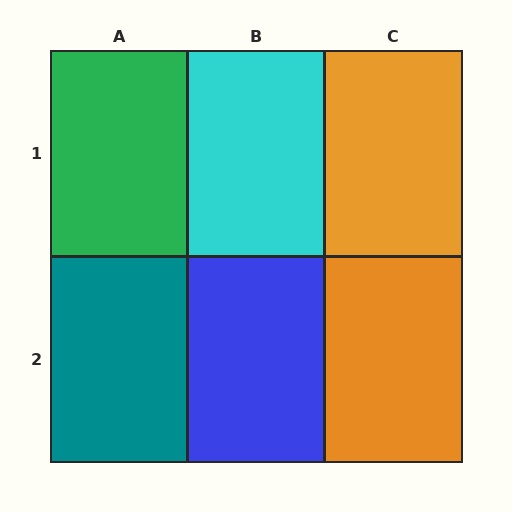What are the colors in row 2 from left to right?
Teal, blue, orange.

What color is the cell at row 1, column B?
Cyan.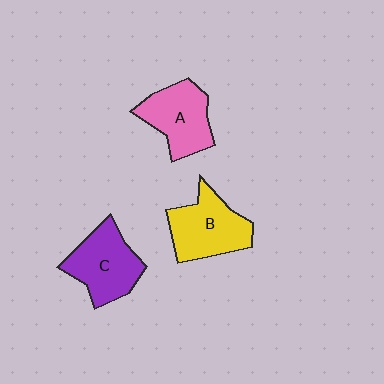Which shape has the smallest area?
Shape A (pink).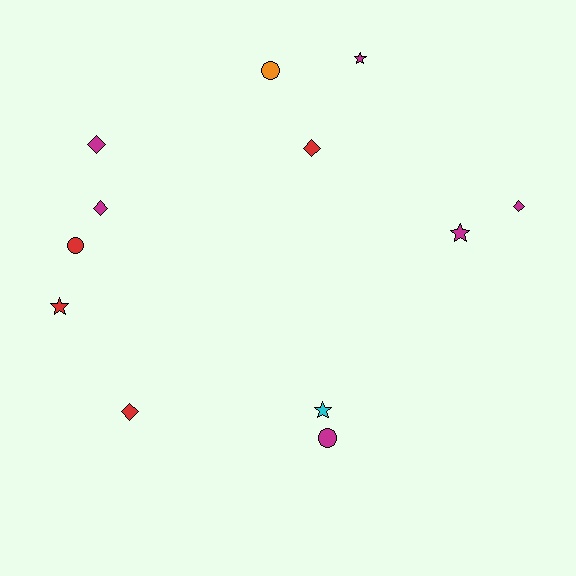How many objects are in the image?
There are 12 objects.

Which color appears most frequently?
Magenta, with 6 objects.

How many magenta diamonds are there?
There are 3 magenta diamonds.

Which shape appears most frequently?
Diamond, with 5 objects.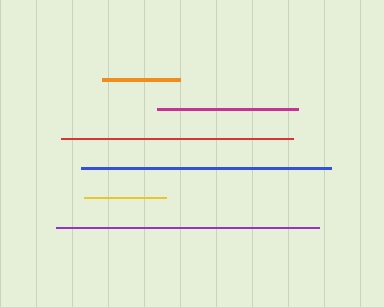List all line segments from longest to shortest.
From longest to shortest: purple, blue, red, magenta, yellow, orange.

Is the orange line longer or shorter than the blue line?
The blue line is longer than the orange line.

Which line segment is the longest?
The purple line is the longest at approximately 264 pixels.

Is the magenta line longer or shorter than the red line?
The red line is longer than the magenta line.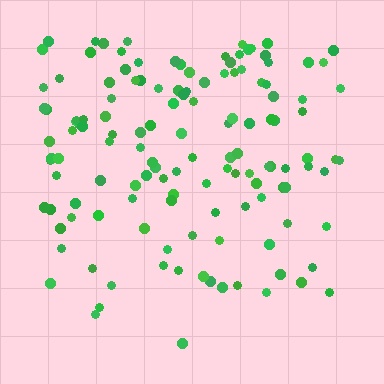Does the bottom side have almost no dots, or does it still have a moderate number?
Still a moderate number, just noticeably fewer than the top.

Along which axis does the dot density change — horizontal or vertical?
Vertical.